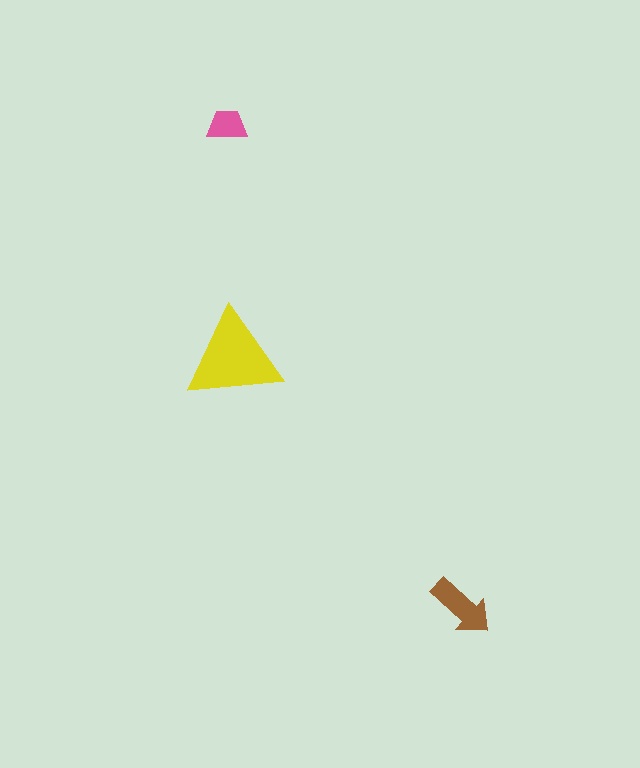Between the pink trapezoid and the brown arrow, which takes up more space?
The brown arrow.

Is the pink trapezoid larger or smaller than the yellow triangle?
Smaller.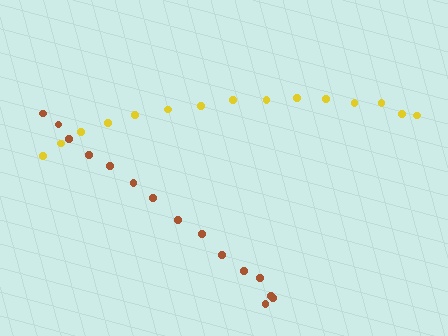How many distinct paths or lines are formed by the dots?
There are 2 distinct paths.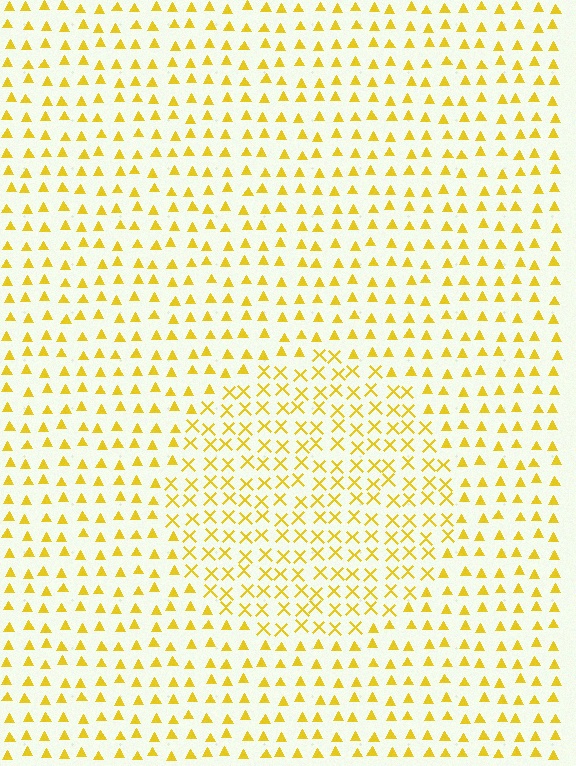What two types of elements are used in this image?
The image uses X marks inside the circle region and triangles outside it.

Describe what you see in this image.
The image is filled with small yellow elements arranged in a uniform grid. A circle-shaped region contains X marks, while the surrounding area contains triangles. The boundary is defined purely by the change in element shape.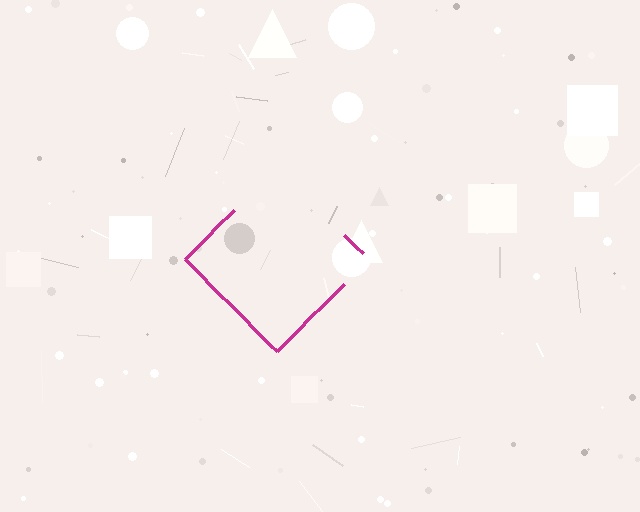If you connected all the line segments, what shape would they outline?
They would outline a diamond.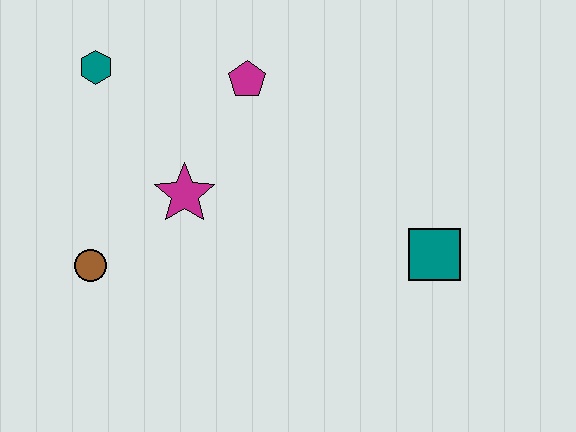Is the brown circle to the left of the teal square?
Yes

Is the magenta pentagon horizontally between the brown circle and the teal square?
Yes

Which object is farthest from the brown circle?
The teal square is farthest from the brown circle.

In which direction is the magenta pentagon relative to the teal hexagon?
The magenta pentagon is to the right of the teal hexagon.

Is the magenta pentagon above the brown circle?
Yes